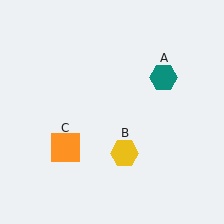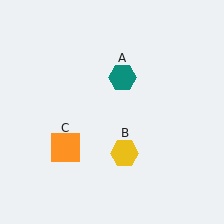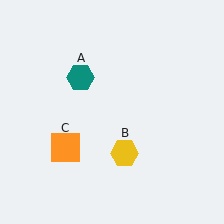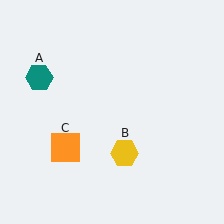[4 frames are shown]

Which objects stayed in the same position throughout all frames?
Yellow hexagon (object B) and orange square (object C) remained stationary.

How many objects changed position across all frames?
1 object changed position: teal hexagon (object A).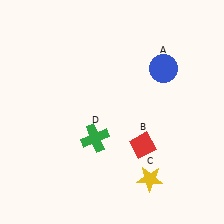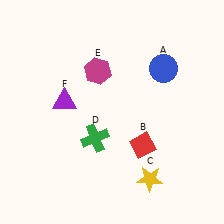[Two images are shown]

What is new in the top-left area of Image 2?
A purple triangle (F) was added in the top-left area of Image 2.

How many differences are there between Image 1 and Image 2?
There are 2 differences between the two images.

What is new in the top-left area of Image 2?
A magenta hexagon (E) was added in the top-left area of Image 2.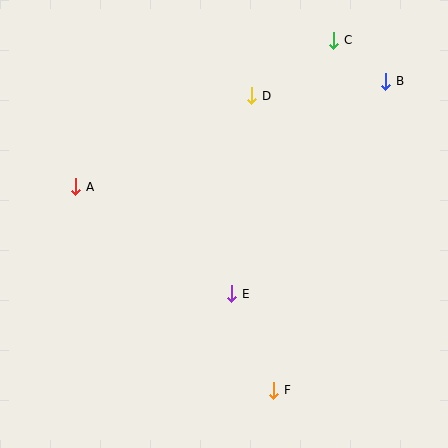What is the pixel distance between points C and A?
The distance between C and A is 297 pixels.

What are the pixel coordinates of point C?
Point C is at (334, 40).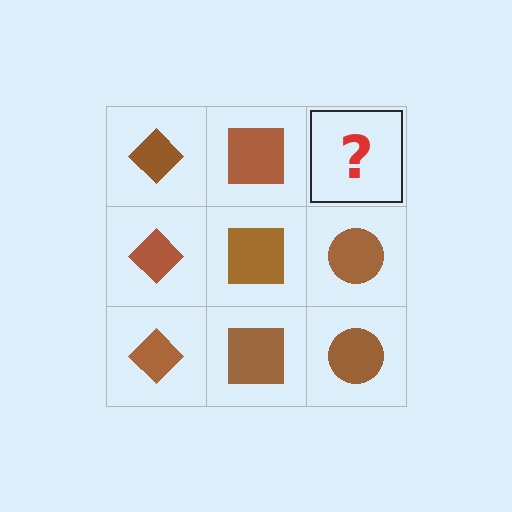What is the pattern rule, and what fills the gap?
The rule is that each column has a consistent shape. The gap should be filled with a brown circle.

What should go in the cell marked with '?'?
The missing cell should contain a brown circle.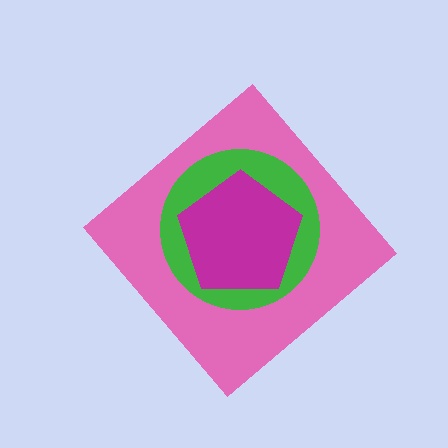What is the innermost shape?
The magenta pentagon.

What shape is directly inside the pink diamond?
The green circle.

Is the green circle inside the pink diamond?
Yes.